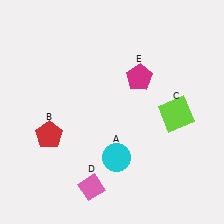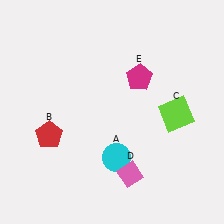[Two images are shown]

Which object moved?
The pink diamond (D) moved right.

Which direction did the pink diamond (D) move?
The pink diamond (D) moved right.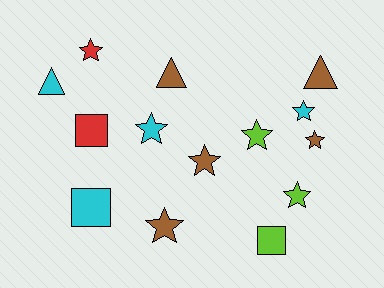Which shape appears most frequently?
Star, with 8 objects.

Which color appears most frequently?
Brown, with 5 objects.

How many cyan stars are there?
There are 2 cyan stars.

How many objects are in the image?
There are 14 objects.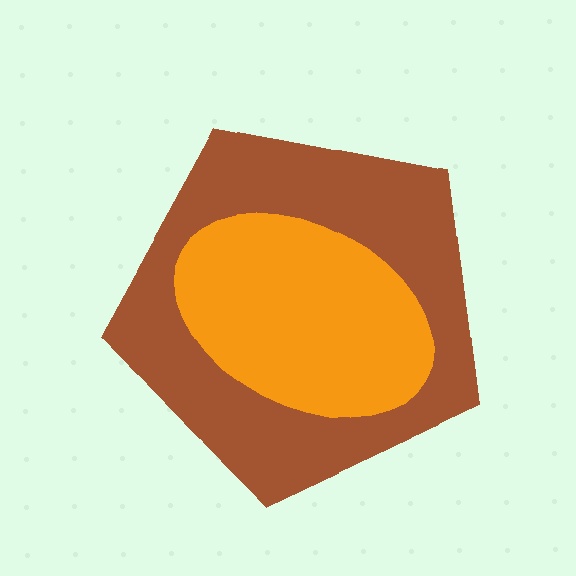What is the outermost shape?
The brown pentagon.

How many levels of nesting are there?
2.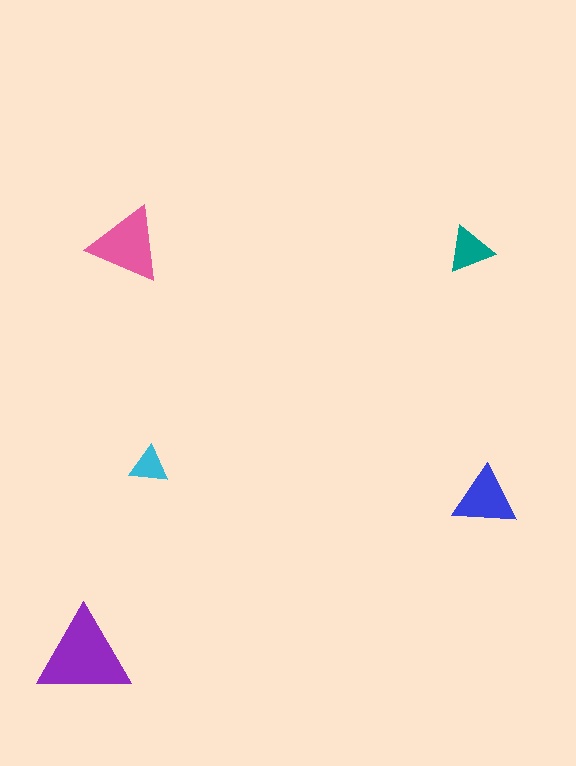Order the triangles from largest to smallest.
the purple one, the pink one, the blue one, the teal one, the cyan one.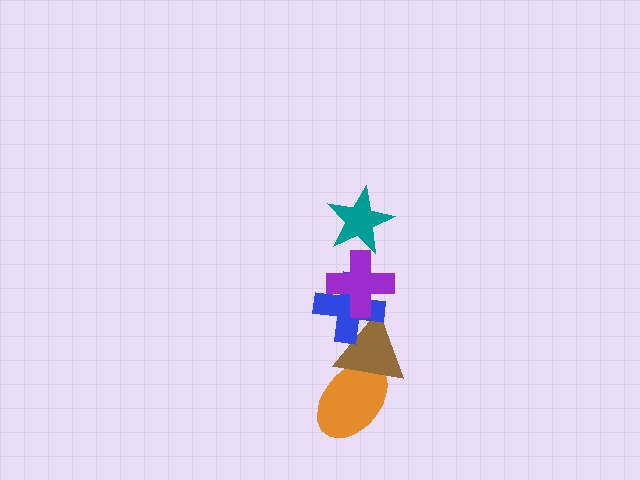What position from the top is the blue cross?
The blue cross is 3rd from the top.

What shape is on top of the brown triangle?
The blue cross is on top of the brown triangle.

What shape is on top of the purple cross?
The teal star is on top of the purple cross.